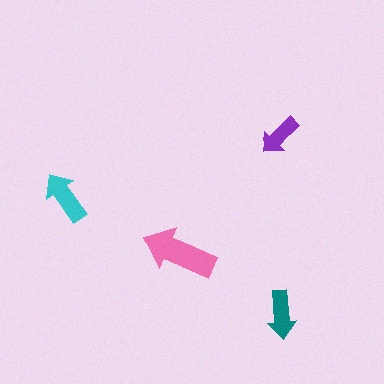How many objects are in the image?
There are 4 objects in the image.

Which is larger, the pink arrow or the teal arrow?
The pink one.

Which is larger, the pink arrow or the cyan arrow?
The pink one.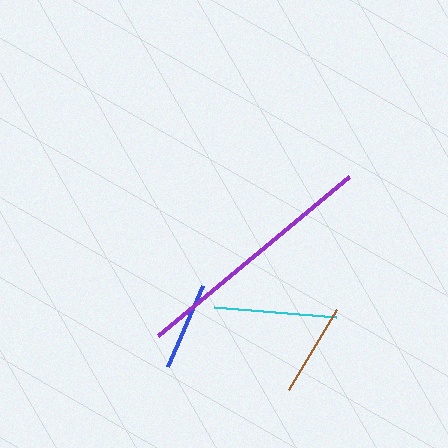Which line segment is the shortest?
The blue line is the shortest at approximately 88 pixels.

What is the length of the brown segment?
The brown segment is approximately 94 pixels long.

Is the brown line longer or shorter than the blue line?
The brown line is longer than the blue line.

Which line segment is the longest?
The purple line is the longest at approximately 249 pixels.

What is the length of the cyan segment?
The cyan segment is approximately 122 pixels long.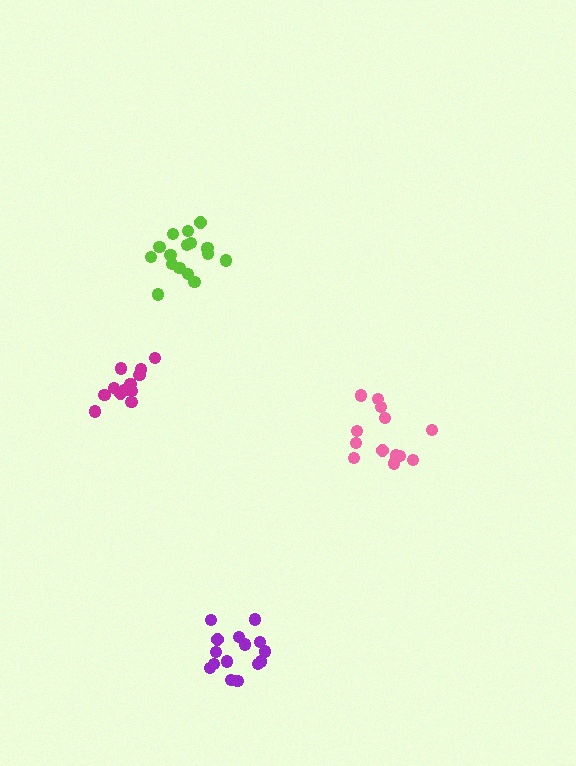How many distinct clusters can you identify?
There are 4 distinct clusters.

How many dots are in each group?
Group 1: 13 dots, Group 2: 15 dots, Group 3: 13 dots, Group 4: 17 dots (58 total).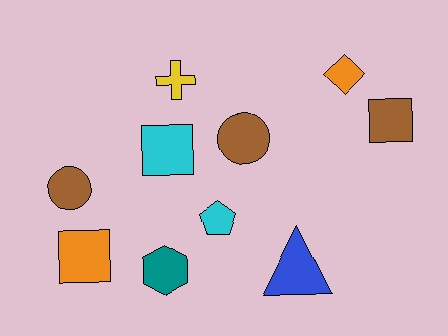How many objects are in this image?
There are 10 objects.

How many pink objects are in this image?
There are no pink objects.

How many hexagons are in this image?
There is 1 hexagon.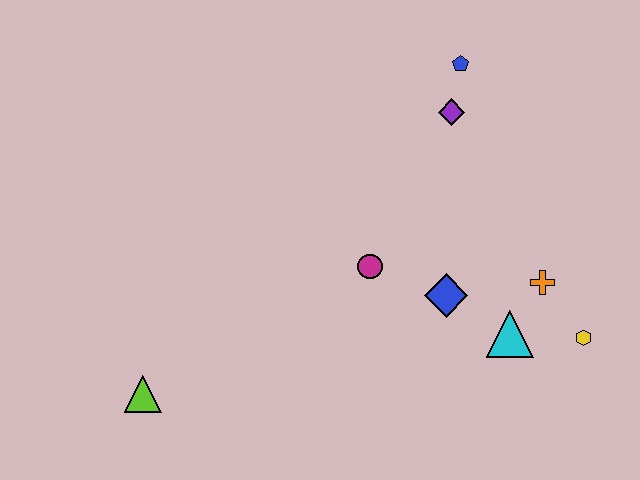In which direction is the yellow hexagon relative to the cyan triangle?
The yellow hexagon is to the right of the cyan triangle.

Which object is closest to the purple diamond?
The blue pentagon is closest to the purple diamond.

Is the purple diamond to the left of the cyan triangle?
Yes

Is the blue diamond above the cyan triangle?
Yes